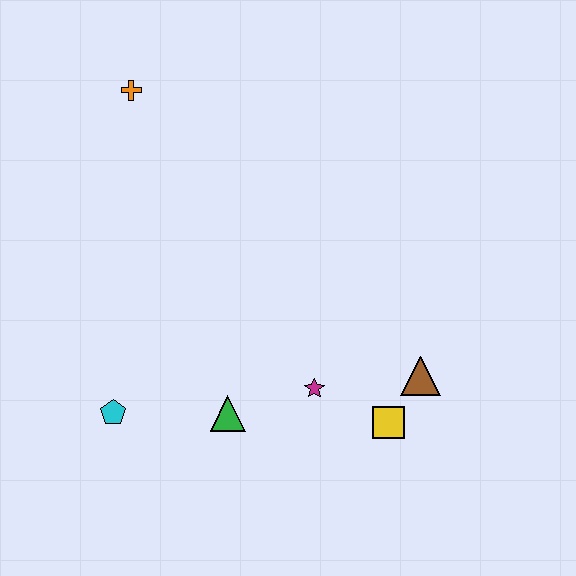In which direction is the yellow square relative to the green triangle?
The yellow square is to the right of the green triangle.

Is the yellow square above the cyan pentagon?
No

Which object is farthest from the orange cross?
The yellow square is farthest from the orange cross.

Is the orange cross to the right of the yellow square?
No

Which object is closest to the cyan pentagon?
The green triangle is closest to the cyan pentagon.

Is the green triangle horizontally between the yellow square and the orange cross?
Yes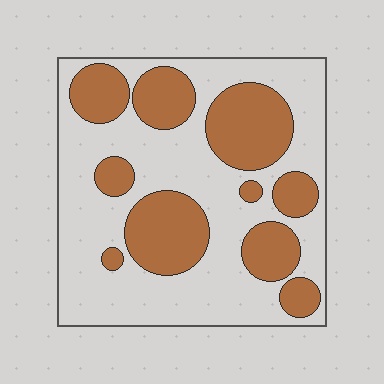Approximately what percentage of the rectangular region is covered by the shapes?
Approximately 35%.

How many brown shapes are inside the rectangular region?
10.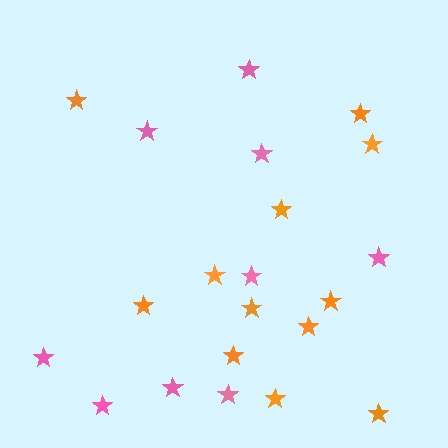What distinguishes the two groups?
There are 2 groups: one group of orange stars (12) and one group of pink stars (9).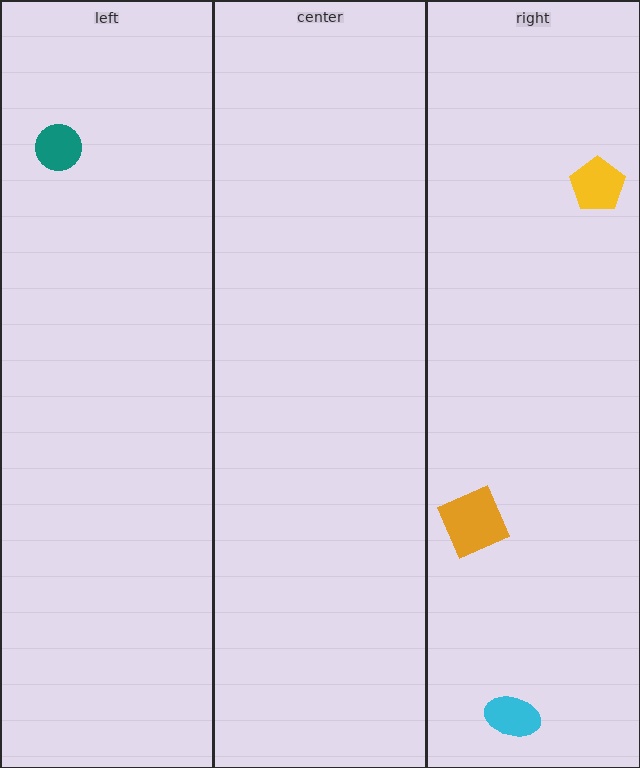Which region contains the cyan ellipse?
The right region.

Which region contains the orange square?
The right region.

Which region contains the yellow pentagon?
The right region.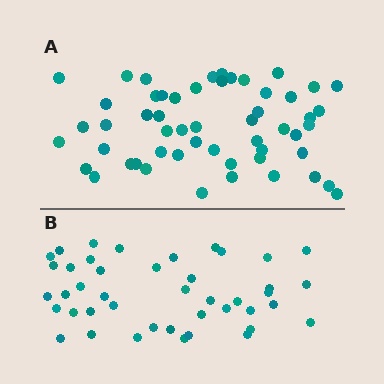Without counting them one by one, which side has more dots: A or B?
Region A (the top region) has more dots.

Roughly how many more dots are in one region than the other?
Region A has roughly 12 or so more dots than region B.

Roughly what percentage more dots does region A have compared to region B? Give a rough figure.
About 25% more.